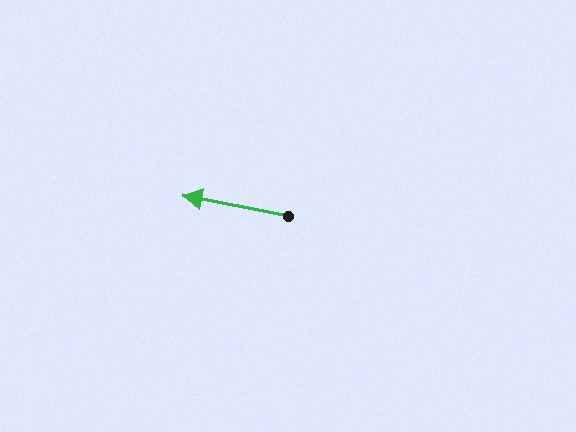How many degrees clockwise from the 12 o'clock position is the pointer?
Approximately 281 degrees.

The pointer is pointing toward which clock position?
Roughly 9 o'clock.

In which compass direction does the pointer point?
West.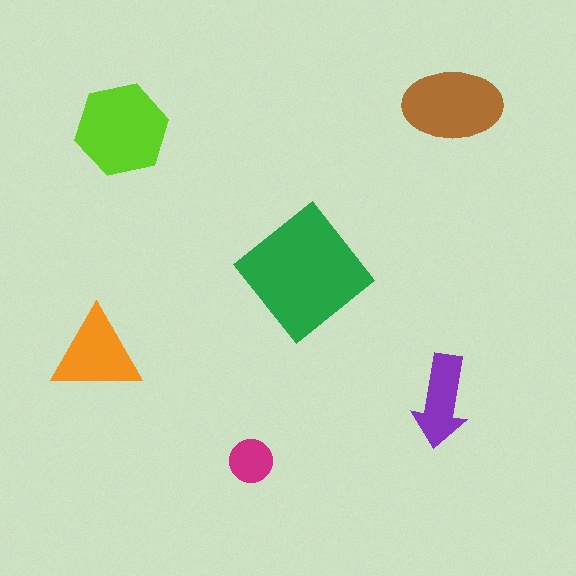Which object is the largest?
The green diamond.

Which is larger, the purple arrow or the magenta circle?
The purple arrow.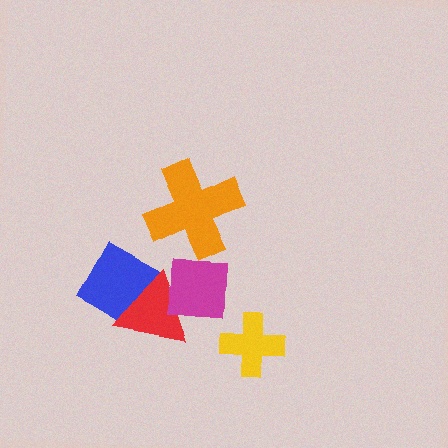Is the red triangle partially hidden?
Yes, it is partially covered by another shape.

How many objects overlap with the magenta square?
1 object overlaps with the magenta square.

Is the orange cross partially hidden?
No, no other shape covers it.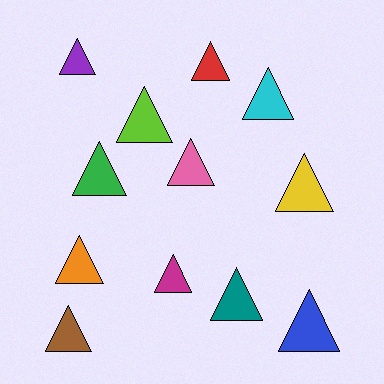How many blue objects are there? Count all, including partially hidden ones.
There is 1 blue object.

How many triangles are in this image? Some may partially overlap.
There are 12 triangles.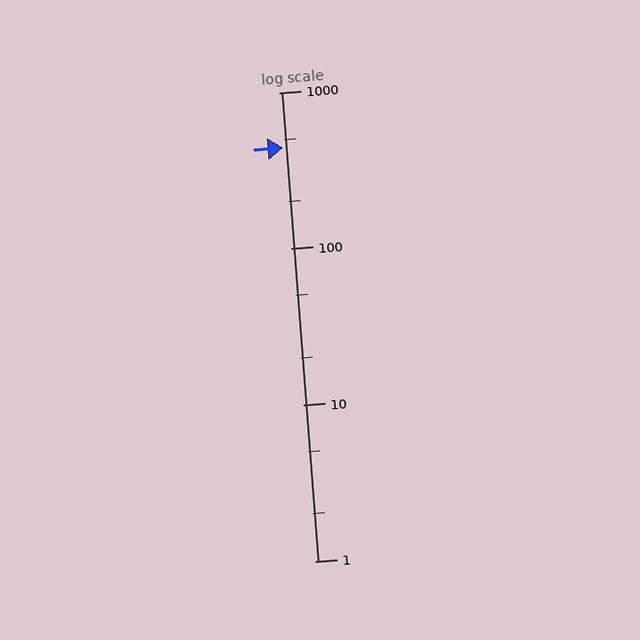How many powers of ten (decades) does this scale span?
The scale spans 3 decades, from 1 to 1000.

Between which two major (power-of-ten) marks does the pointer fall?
The pointer is between 100 and 1000.